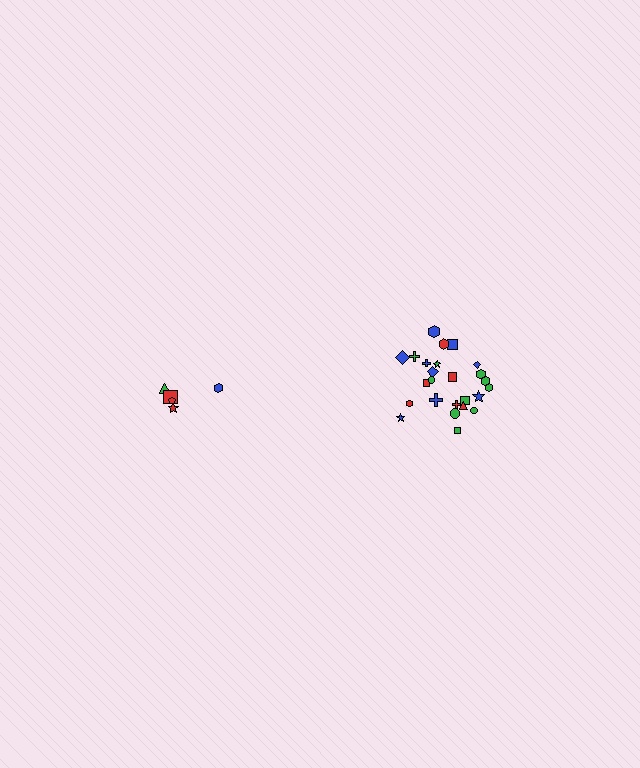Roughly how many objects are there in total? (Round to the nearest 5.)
Roughly 30 objects in total.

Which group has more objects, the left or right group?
The right group.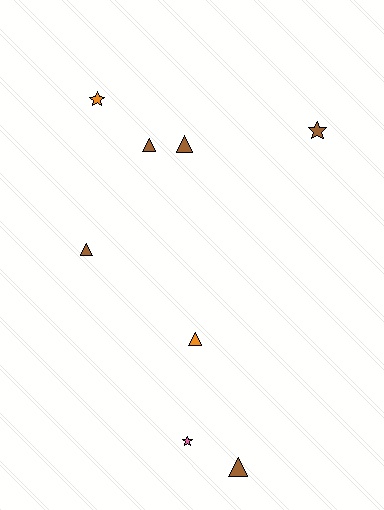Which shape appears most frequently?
Triangle, with 5 objects.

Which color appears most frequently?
Brown, with 5 objects.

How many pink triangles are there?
There are no pink triangles.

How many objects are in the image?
There are 8 objects.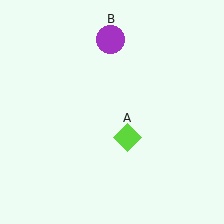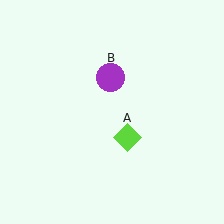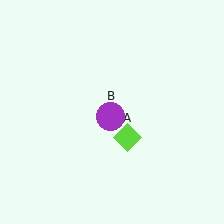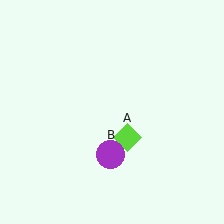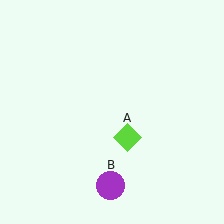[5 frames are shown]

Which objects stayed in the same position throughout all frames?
Lime diamond (object A) remained stationary.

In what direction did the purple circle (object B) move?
The purple circle (object B) moved down.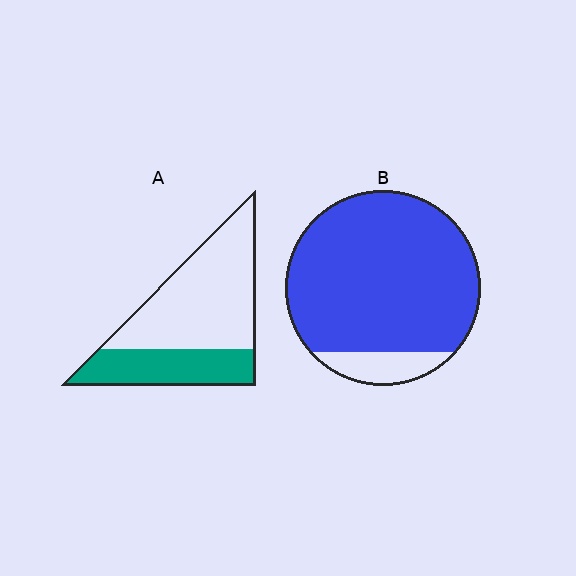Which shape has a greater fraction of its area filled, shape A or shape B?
Shape B.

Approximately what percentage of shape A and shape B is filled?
A is approximately 35% and B is approximately 90%.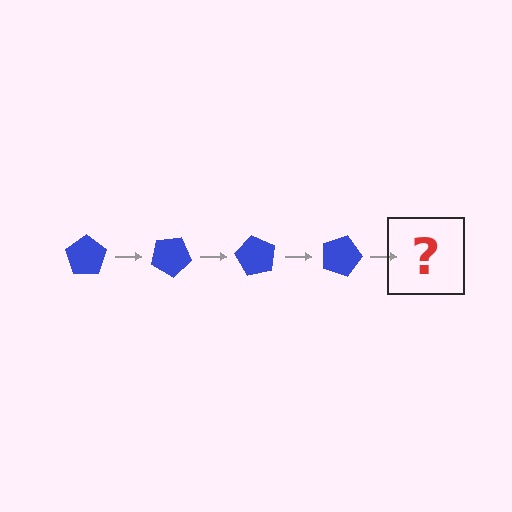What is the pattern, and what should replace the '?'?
The pattern is that the pentagon rotates 30 degrees each step. The '?' should be a blue pentagon rotated 120 degrees.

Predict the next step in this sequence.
The next step is a blue pentagon rotated 120 degrees.